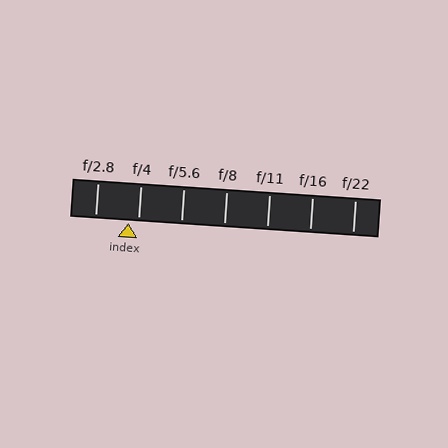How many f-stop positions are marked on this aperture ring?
There are 7 f-stop positions marked.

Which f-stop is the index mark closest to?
The index mark is closest to f/4.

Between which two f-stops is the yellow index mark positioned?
The index mark is between f/2.8 and f/4.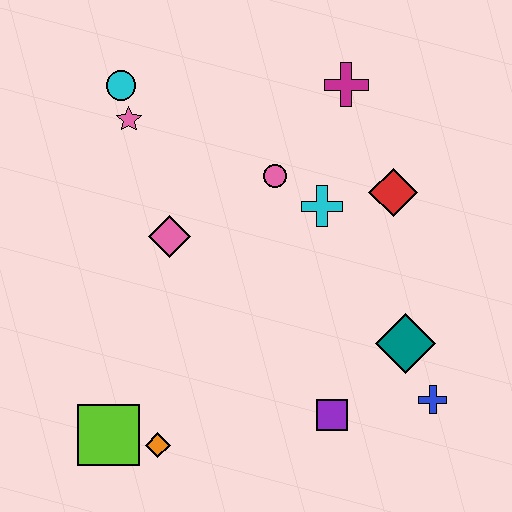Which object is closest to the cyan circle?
The pink star is closest to the cyan circle.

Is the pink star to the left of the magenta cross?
Yes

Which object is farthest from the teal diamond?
The cyan circle is farthest from the teal diamond.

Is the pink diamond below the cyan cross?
Yes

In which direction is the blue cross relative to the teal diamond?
The blue cross is below the teal diamond.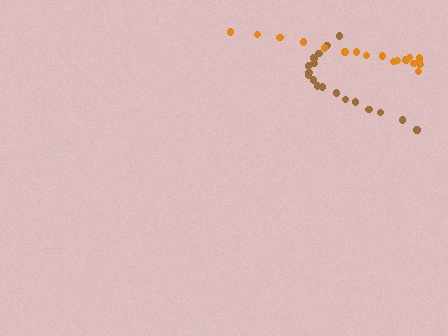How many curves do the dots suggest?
There are 2 distinct paths.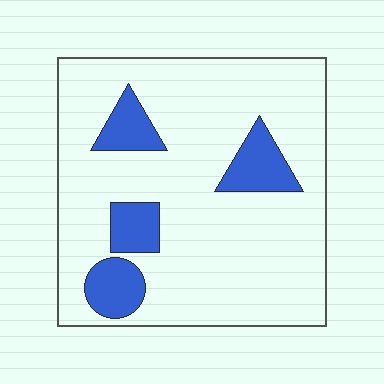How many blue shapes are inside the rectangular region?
4.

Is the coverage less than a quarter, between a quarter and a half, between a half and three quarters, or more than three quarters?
Less than a quarter.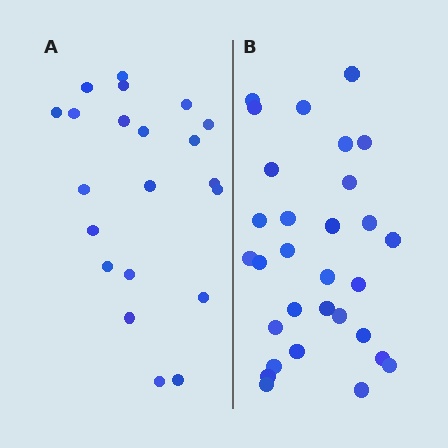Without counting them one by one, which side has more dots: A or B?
Region B (the right region) has more dots.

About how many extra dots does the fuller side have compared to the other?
Region B has roughly 8 or so more dots than region A.